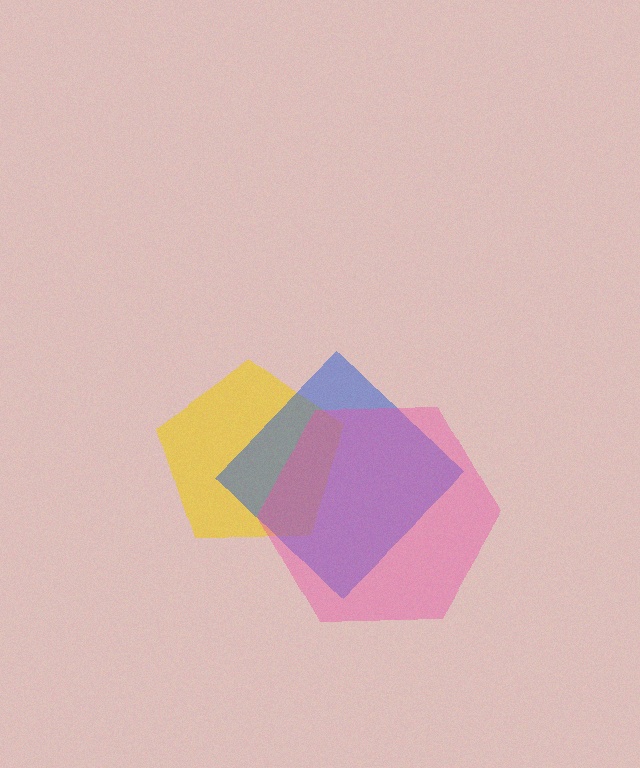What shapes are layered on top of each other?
The layered shapes are: a yellow pentagon, a blue diamond, a pink hexagon.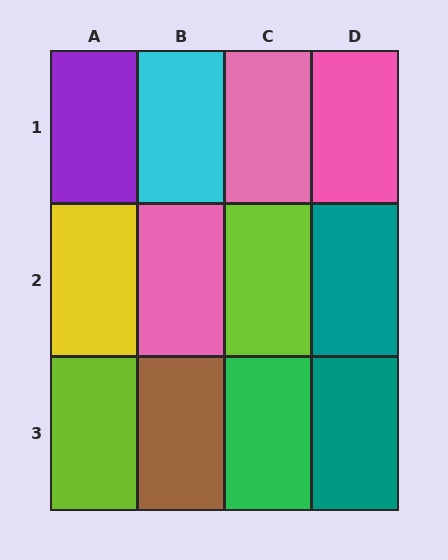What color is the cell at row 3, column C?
Green.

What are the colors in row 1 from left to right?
Purple, cyan, pink, pink.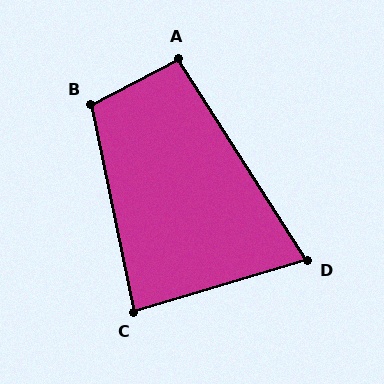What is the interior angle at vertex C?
Approximately 85 degrees (acute).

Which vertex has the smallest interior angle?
D, at approximately 74 degrees.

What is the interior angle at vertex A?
Approximately 95 degrees (obtuse).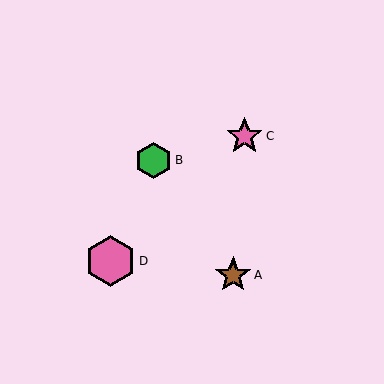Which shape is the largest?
The pink hexagon (labeled D) is the largest.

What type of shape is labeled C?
Shape C is a pink star.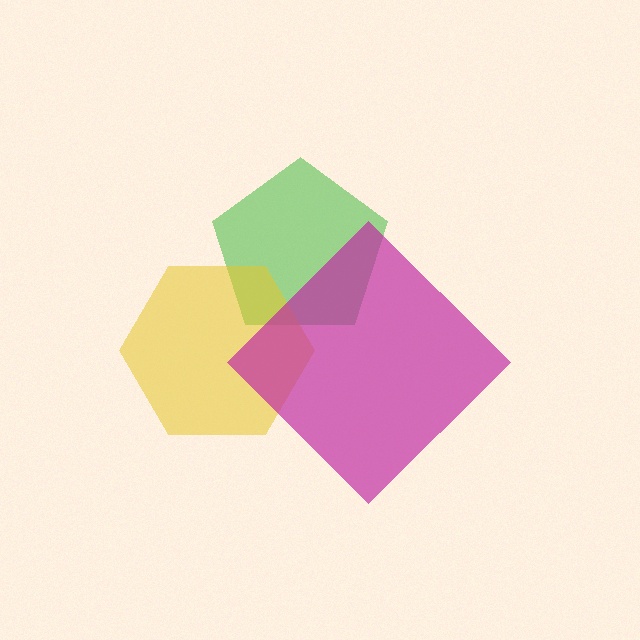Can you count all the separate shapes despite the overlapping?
Yes, there are 3 separate shapes.